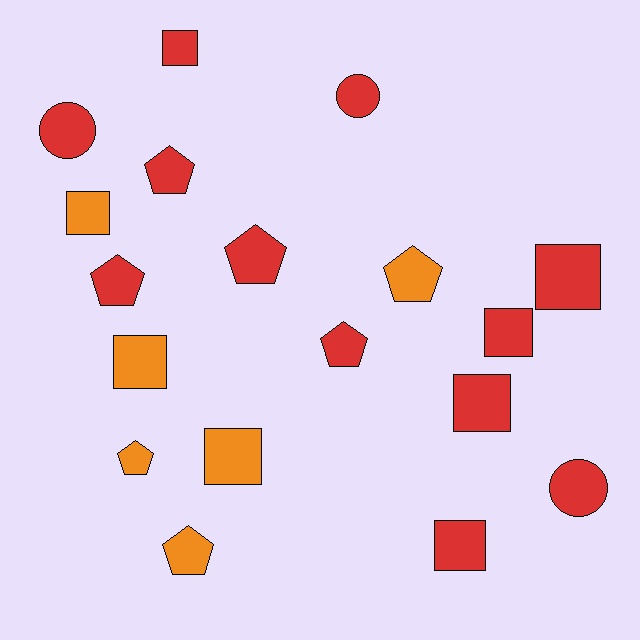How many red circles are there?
There are 3 red circles.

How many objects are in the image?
There are 18 objects.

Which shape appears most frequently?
Square, with 8 objects.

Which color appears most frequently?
Red, with 12 objects.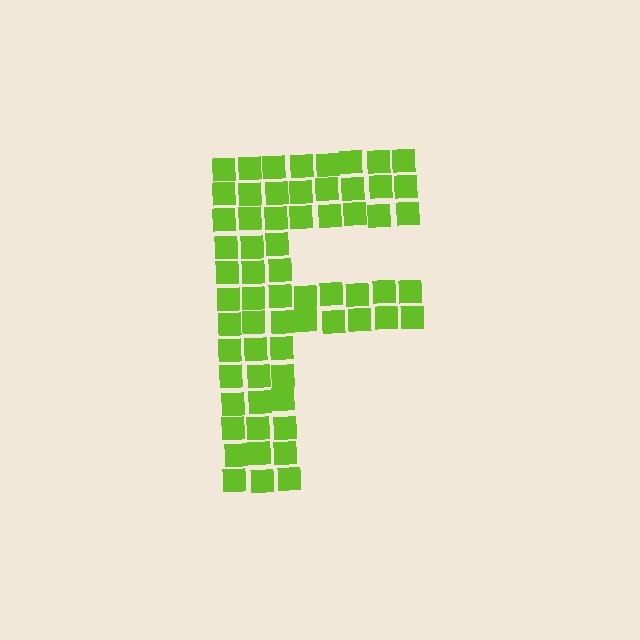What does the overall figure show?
The overall figure shows the letter F.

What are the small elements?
The small elements are squares.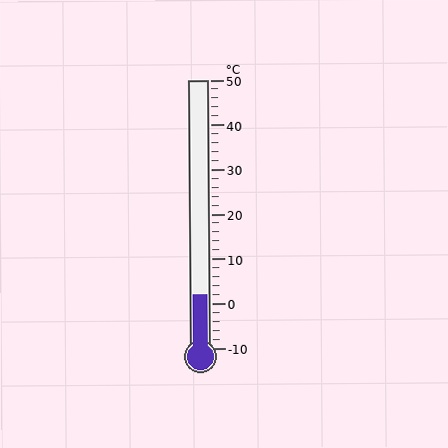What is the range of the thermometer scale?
The thermometer scale ranges from -10°C to 50°C.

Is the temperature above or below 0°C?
The temperature is above 0°C.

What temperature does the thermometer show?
The thermometer shows approximately 2°C.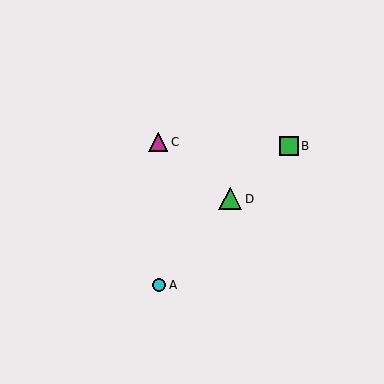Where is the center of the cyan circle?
The center of the cyan circle is at (159, 285).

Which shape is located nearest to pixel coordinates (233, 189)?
The green triangle (labeled D) at (230, 199) is nearest to that location.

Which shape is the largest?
The green triangle (labeled D) is the largest.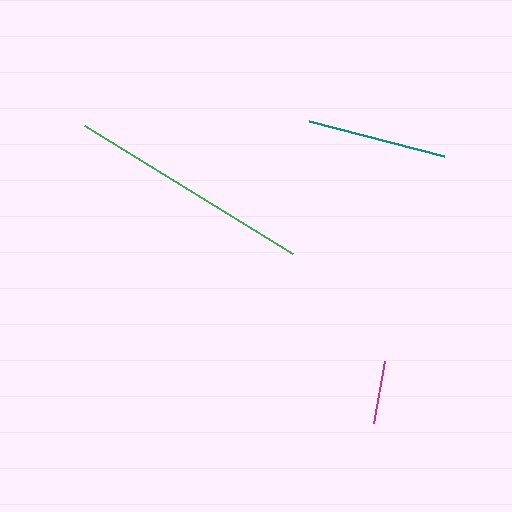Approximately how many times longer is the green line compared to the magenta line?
The green line is approximately 3.8 times the length of the magenta line.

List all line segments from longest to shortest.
From longest to shortest: green, teal, magenta.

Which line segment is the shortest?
The magenta line is the shortest at approximately 64 pixels.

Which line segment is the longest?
The green line is the longest at approximately 244 pixels.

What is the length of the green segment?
The green segment is approximately 244 pixels long.